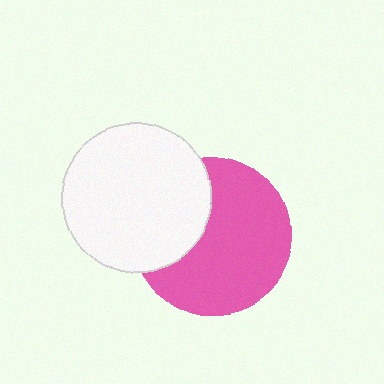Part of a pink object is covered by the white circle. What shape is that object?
It is a circle.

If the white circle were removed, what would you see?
You would see the complete pink circle.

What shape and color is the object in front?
The object in front is a white circle.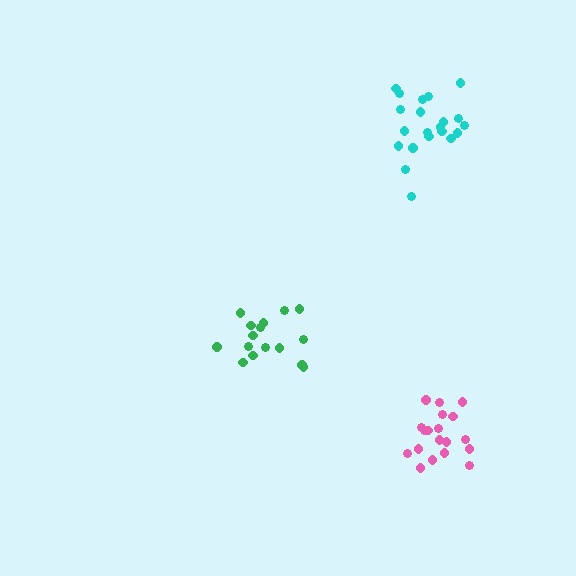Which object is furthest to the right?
The cyan cluster is rightmost.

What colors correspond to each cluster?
The clusters are colored: pink, green, cyan.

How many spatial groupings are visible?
There are 3 spatial groupings.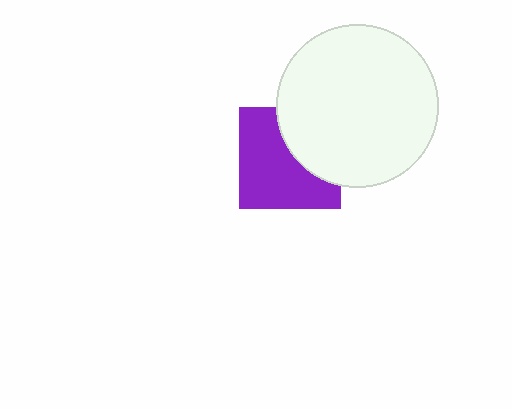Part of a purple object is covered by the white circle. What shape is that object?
It is a square.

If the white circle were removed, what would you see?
You would see the complete purple square.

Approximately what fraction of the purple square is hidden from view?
Roughly 37% of the purple square is hidden behind the white circle.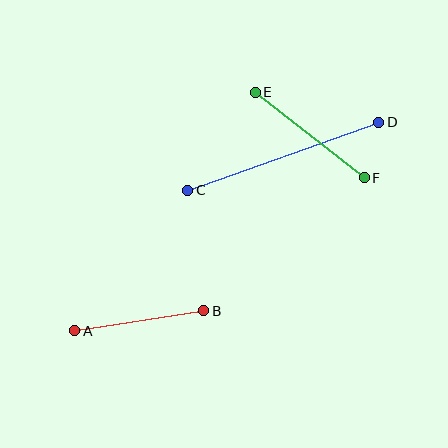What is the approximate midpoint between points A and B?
The midpoint is at approximately (139, 321) pixels.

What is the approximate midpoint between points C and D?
The midpoint is at approximately (283, 156) pixels.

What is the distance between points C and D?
The distance is approximately 203 pixels.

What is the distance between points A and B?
The distance is approximately 131 pixels.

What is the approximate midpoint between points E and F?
The midpoint is at approximately (310, 135) pixels.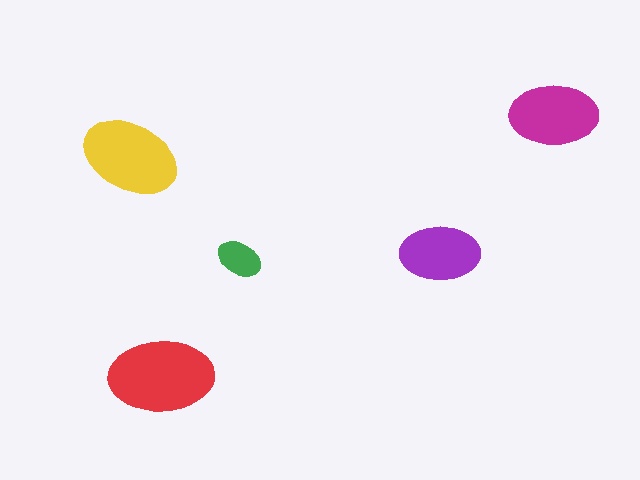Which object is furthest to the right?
The magenta ellipse is rightmost.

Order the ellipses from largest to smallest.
the red one, the yellow one, the magenta one, the purple one, the green one.